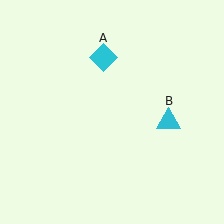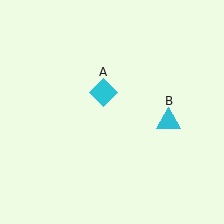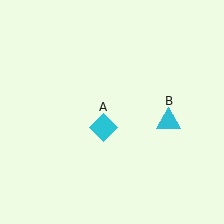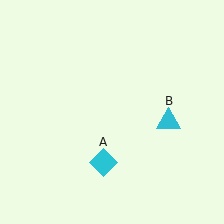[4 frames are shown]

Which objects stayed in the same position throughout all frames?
Cyan triangle (object B) remained stationary.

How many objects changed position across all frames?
1 object changed position: cyan diamond (object A).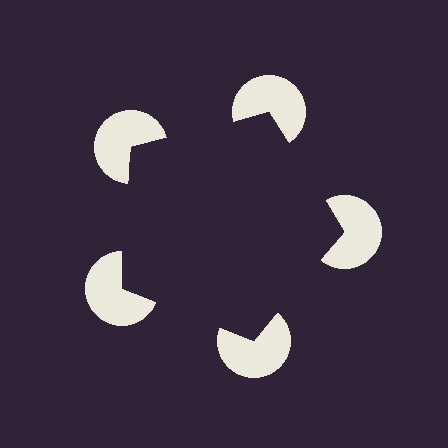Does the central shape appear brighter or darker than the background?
It typically appears slightly darker than the background, even though no actual brightness change is drawn.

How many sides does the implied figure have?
5 sides.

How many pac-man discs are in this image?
There are 5 — one at each vertex of the illusory pentagon.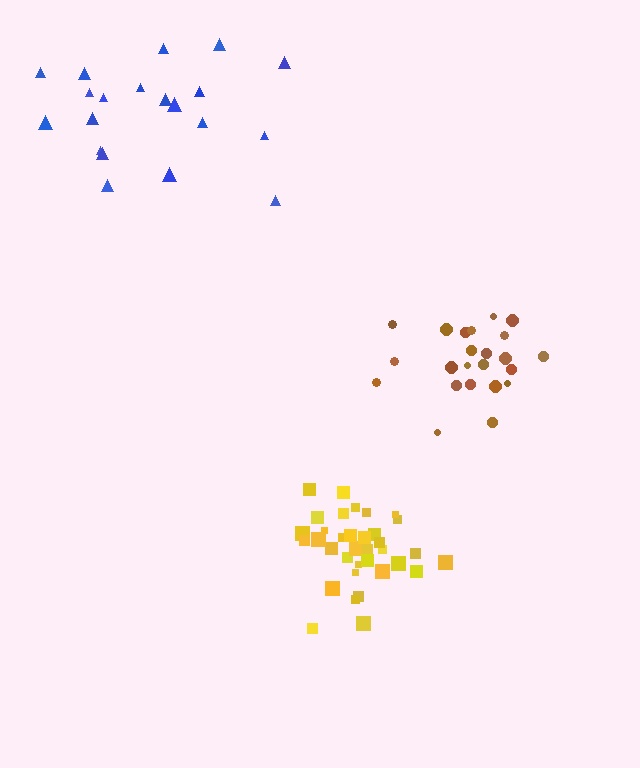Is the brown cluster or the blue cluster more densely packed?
Brown.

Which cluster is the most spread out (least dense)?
Blue.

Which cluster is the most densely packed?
Yellow.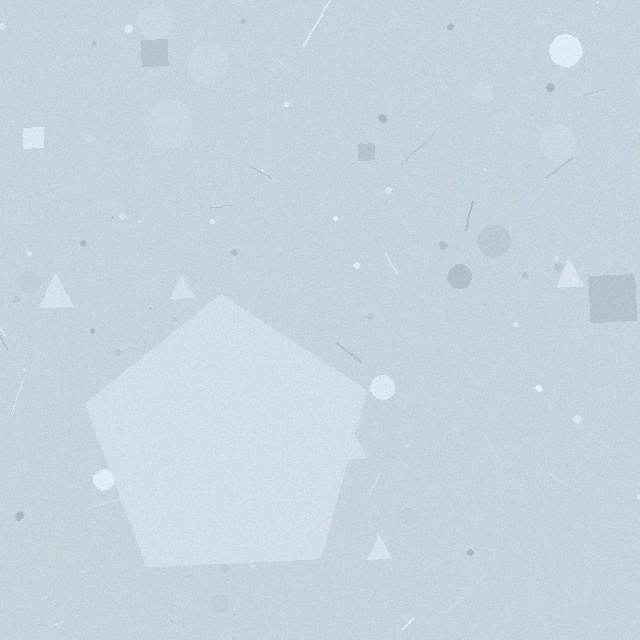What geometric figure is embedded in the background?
A pentagon is embedded in the background.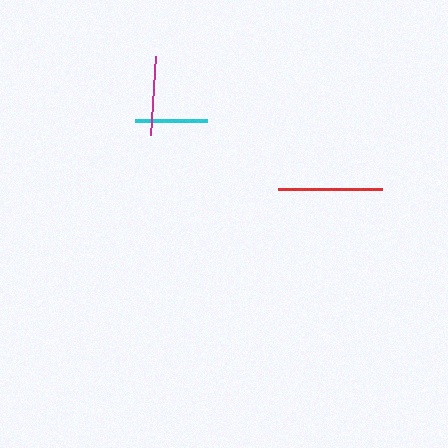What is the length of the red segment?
The red segment is approximately 104 pixels long.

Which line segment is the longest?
The red line is the longest at approximately 104 pixels.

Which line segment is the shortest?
The cyan line is the shortest at approximately 73 pixels.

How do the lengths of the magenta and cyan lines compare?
The magenta and cyan lines are approximately the same length.